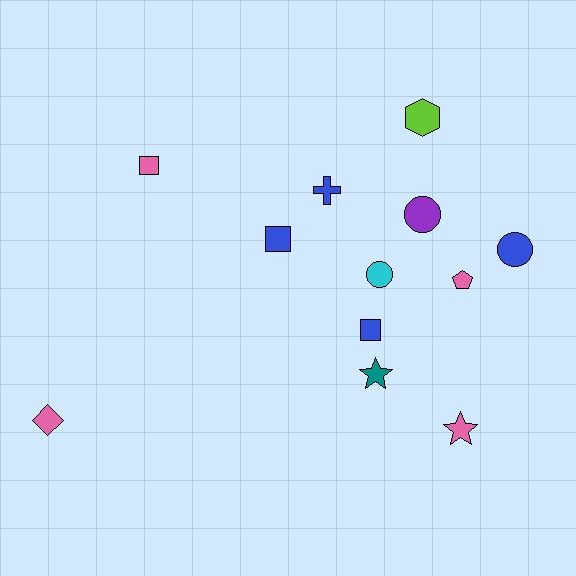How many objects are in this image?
There are 12 objects.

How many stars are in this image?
There are 2 stars.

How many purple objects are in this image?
There is 1 purple object.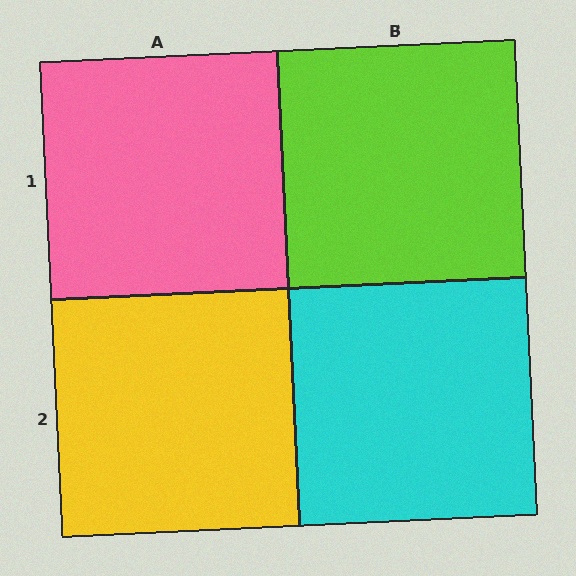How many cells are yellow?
1 cell is yellow.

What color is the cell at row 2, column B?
Cyan.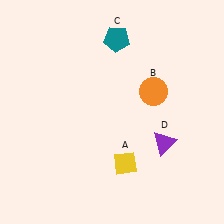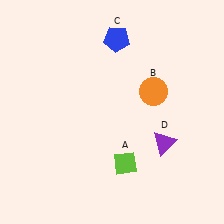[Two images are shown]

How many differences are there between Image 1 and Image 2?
There are 2 differences between the two images.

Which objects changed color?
A changed from yellow to lime. C changed from teal to blue.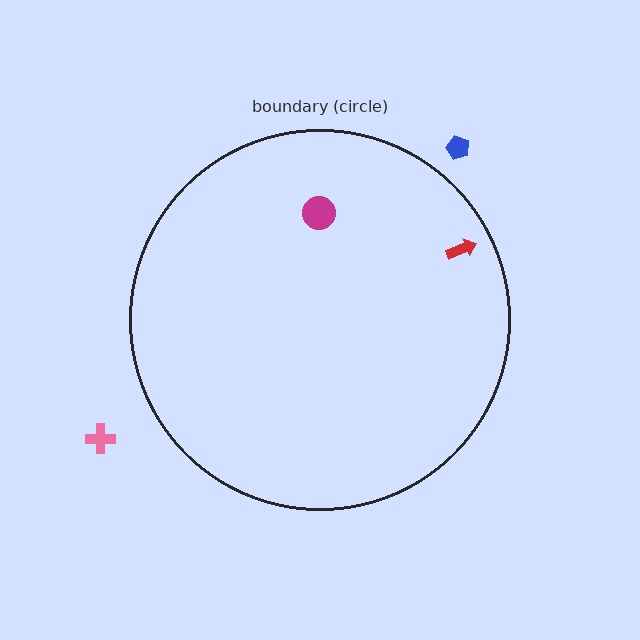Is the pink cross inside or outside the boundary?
Outside.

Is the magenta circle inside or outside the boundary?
Inside.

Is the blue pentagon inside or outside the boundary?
Outside.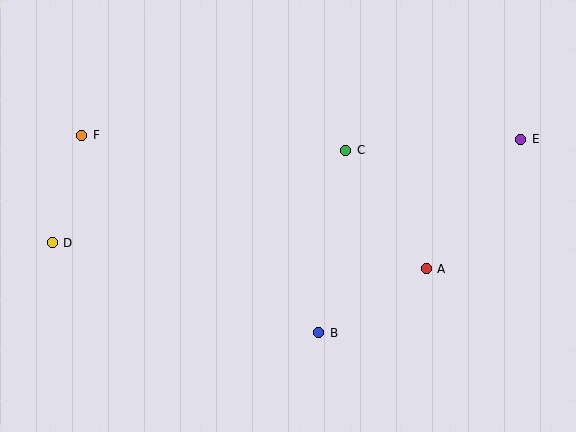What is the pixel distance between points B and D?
The distance between B and D is 281 pixels.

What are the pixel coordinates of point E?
Point E is at (521, 139).